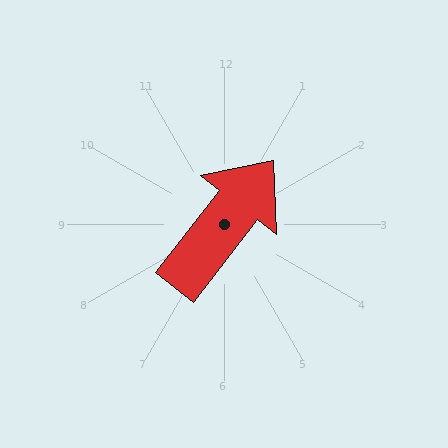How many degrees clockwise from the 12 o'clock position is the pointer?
Approximately 38 degrees.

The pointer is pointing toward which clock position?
Roughly 1 o'clock.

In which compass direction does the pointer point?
Northeast.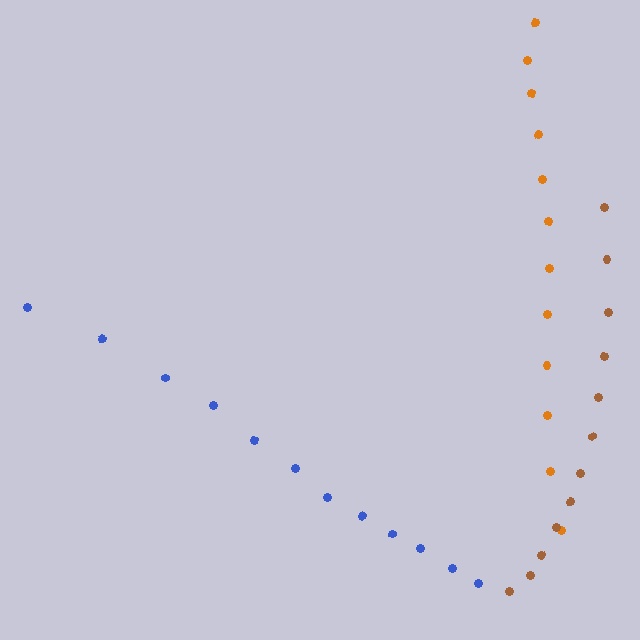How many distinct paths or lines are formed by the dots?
There are 3 distinct paths.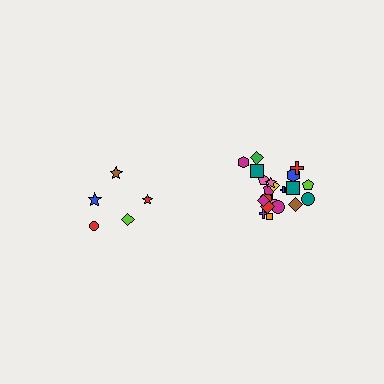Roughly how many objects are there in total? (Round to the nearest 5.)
Roughly 25 objects in total.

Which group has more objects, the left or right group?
The right group.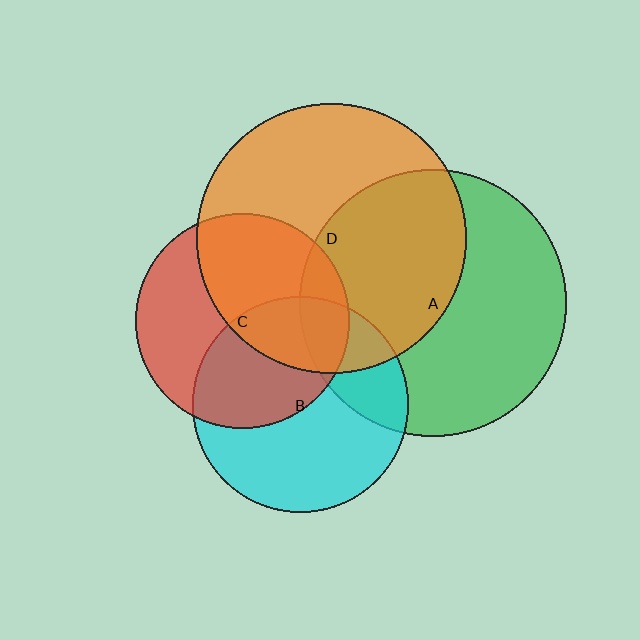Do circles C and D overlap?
Yes.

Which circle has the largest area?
Circle D (orange).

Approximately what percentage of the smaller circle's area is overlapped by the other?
Approximately 50%.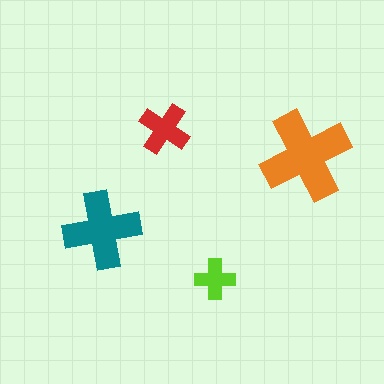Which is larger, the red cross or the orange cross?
The orange one.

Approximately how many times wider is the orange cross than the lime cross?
About 2 times wider.